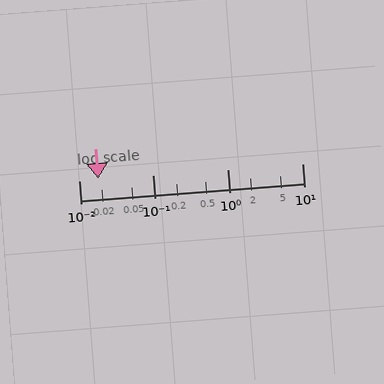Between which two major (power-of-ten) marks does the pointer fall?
The pointer is between 0.01 and 0.1.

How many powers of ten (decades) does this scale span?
The scale spans 3 decades, from 0.01 to 10.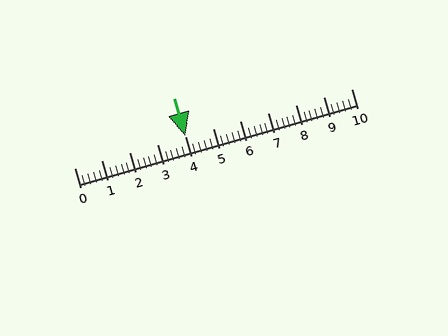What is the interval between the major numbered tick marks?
The major tick marks are spaced 1 units apart.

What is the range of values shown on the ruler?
The ruler shows values from 0 to 10.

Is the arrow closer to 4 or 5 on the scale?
The arrow is closer to 4.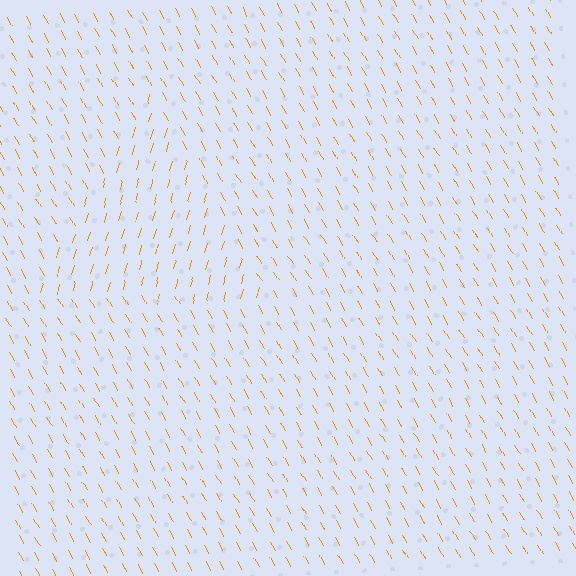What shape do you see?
I see a triangle.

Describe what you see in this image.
The image is filled with small orange line segments. A triangle region in the image has lines oriented differently from the surrounding lines, creating a visible texture boundary.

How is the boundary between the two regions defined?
The boundary is defined purely by a change in line orientation (approximately 45 degrees difference). All lines are the same color and thickness.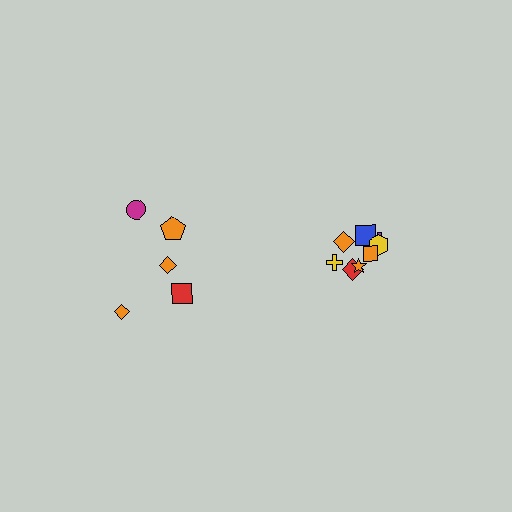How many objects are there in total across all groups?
There are 13 objects.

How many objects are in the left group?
There are 5 objects.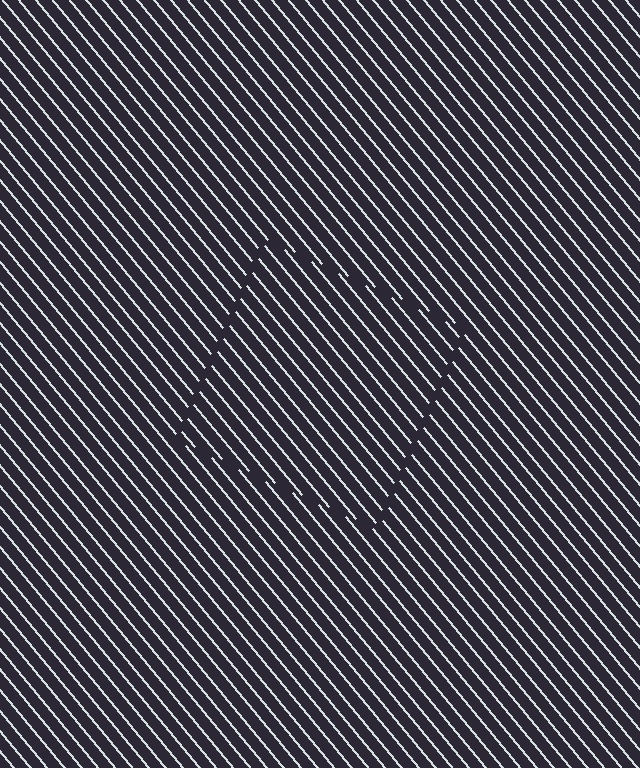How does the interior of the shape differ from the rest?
The interior of the shape contains the same grating, shifted by half a period — the contour is defined by the phase discontinuity where line-ends from the inner and outer gratings abut.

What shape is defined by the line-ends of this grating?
An illusory square. The interior of the shape contains the same grating, shifted by half a period — the contour is defined by the phase discontinuity where line-ends from the inner and outer gratings abut.